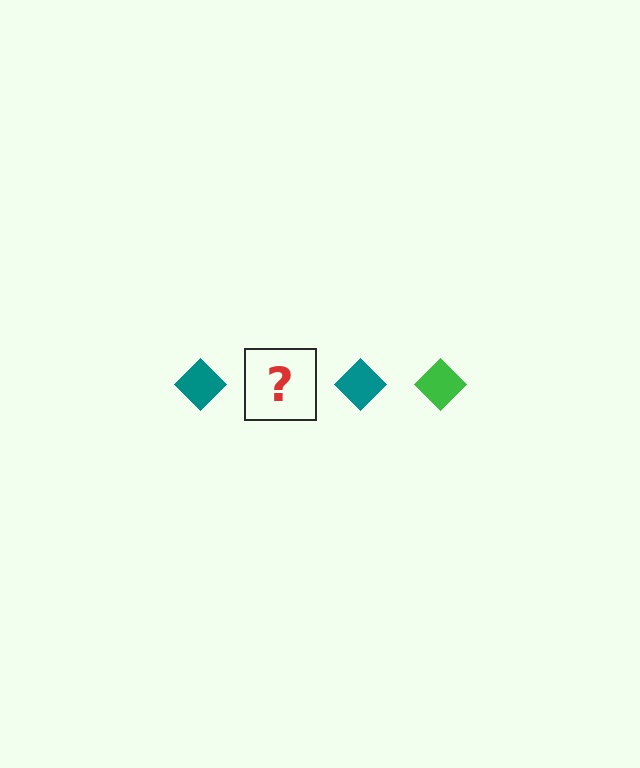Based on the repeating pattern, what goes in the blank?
The blank should be a green diamond.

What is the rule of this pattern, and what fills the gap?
The rule is that the pattern cycles through teal, green diamonds. The gap should be filled with a green diamond.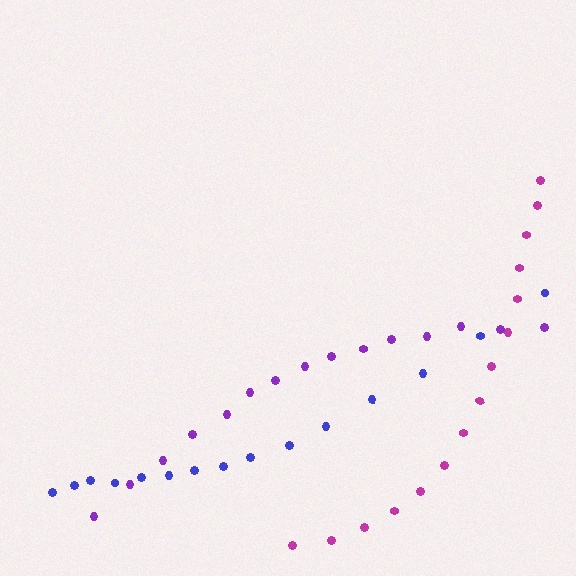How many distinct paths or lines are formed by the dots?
There are 3 distinct paths.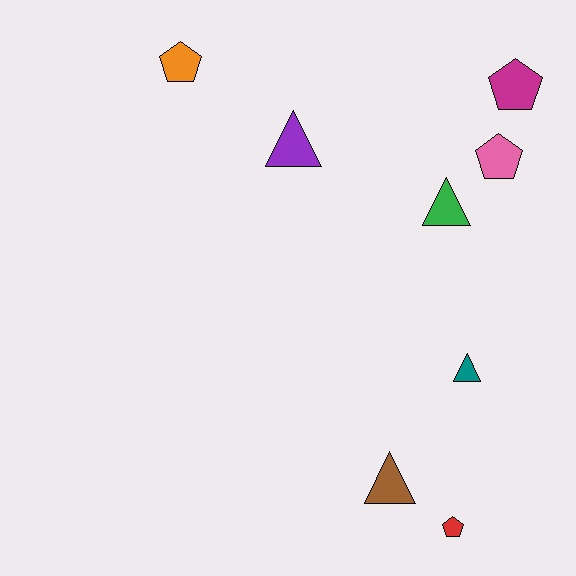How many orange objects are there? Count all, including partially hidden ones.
There is 1 orange object.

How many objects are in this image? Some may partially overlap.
There are 8 objects.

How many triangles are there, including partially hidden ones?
There are 4 triangles.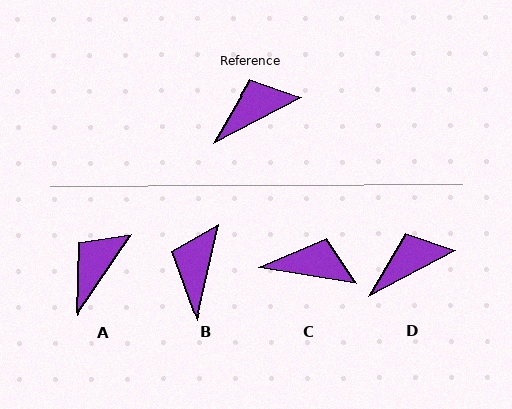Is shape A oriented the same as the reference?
No, it is off by about 28 degrees.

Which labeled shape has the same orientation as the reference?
D.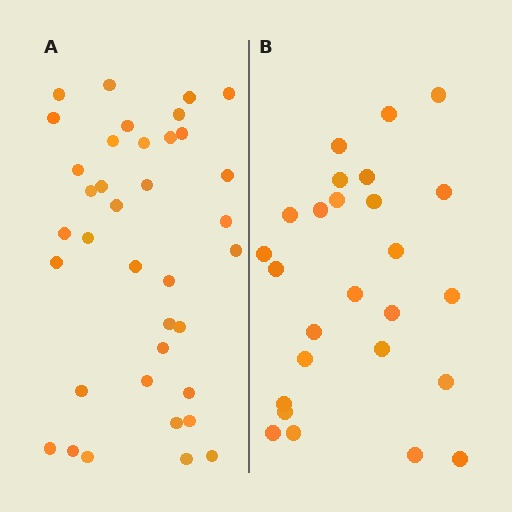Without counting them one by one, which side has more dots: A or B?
Region A (the left region) has more dots.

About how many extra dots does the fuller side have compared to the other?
Region A has roughly 12 or so more dots than region B.